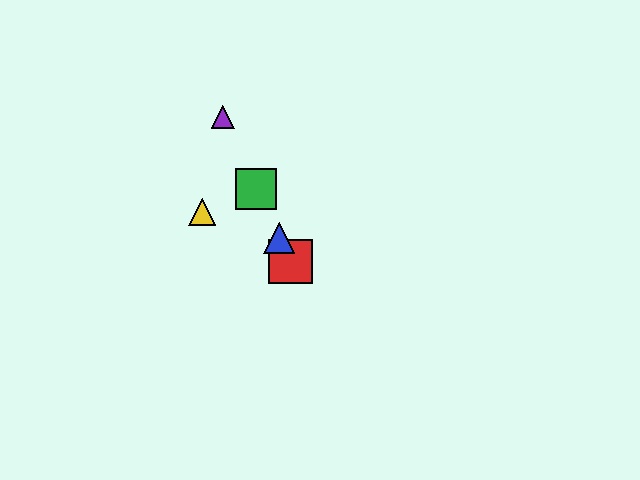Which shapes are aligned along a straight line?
The red square, the blue triangle, the green square, the purple triangle are aligned along a straight line.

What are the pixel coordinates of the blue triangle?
The blue triangle is at (279, 238).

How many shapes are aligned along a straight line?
4 shapes (the red square, the blue triangle, the green square, the purple triangle) are aligned along a straight line.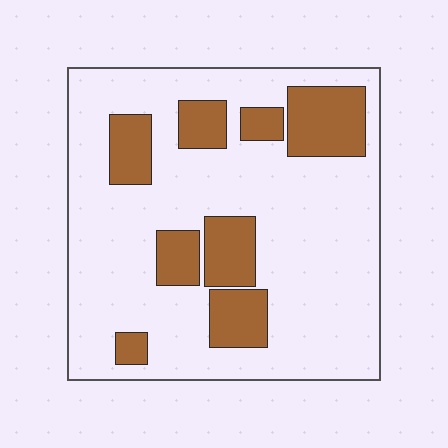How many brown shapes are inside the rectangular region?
8.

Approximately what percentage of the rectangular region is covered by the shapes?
Approximately 25%.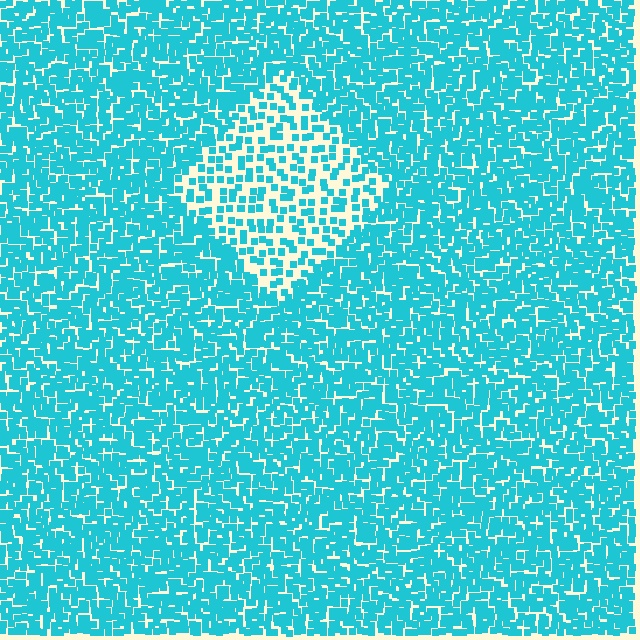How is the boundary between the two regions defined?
The boundary is defined by a change in element density (approximately 2.2x ratio). All elements are the same color, size, and shape.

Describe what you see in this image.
The image contains small cyan elements arranged at two different densities. A diamond-shaped region is visible where the elements are less densely packed than the surrounding area.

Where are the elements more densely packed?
The elements are more densely packed outside the diamond boundary.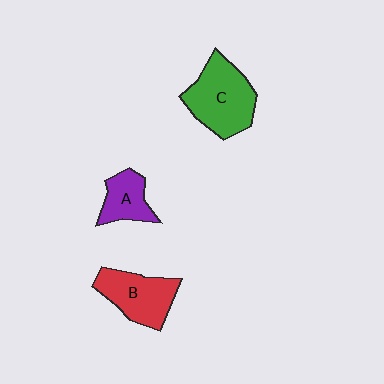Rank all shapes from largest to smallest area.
From largest to smallest: C (green), B (red), A (purple).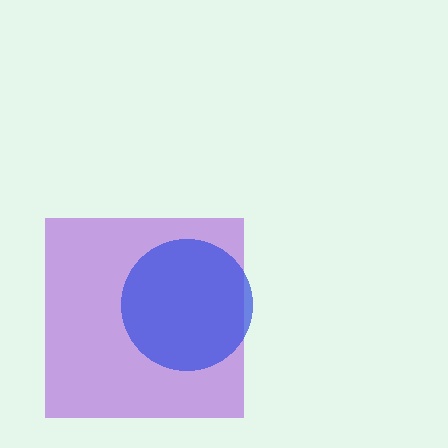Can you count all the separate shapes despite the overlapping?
Yes, there are 2 separate shapes.